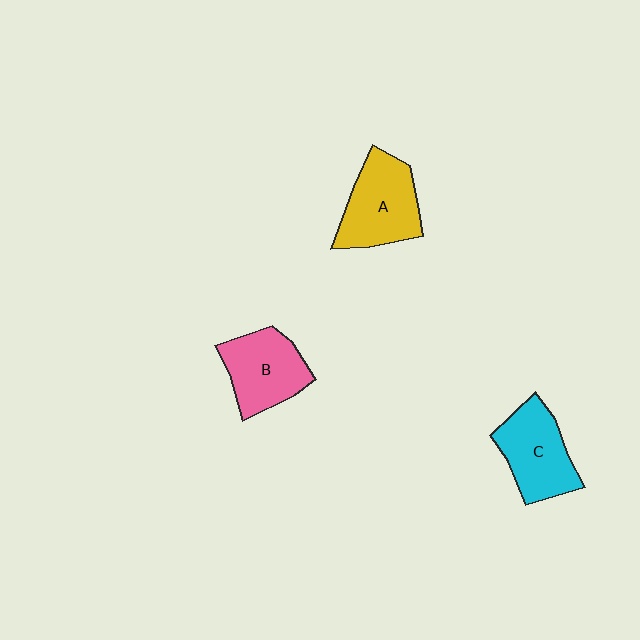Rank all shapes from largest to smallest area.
From largest to smallest: A (yellow), C (cyan), B (pink).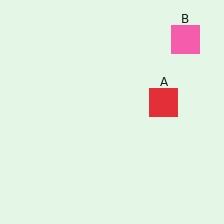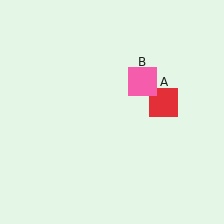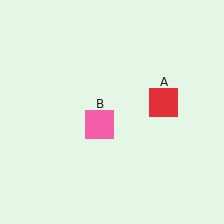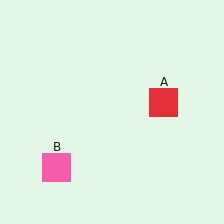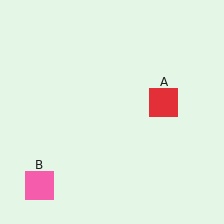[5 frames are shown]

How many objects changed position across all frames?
1 object changed position: pink square (object B).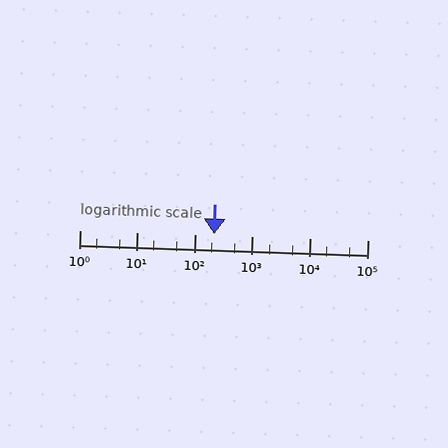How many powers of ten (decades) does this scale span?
The scale spans 5 decades, from 1 to 100000.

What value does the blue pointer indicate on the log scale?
The pointer indicates approximately 220.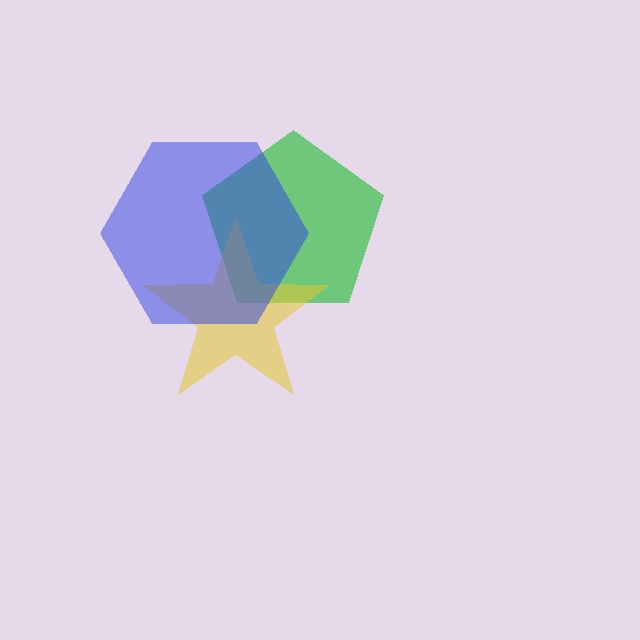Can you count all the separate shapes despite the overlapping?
Yes, there are 3 separate shapes.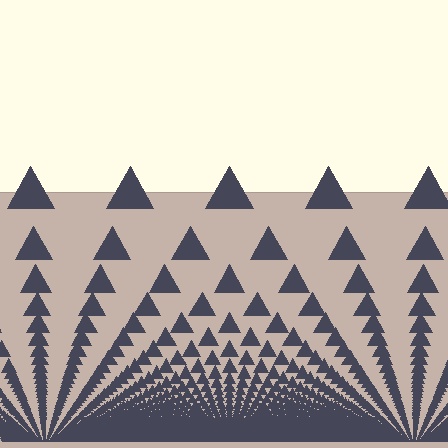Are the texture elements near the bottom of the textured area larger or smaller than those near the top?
Smaller. The gradient is inverted — elements near the bottom are smaller and denser.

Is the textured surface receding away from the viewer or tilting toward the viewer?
The surface appears to tilt toward the viewer. Texture elements get larger and sparser toward the top.